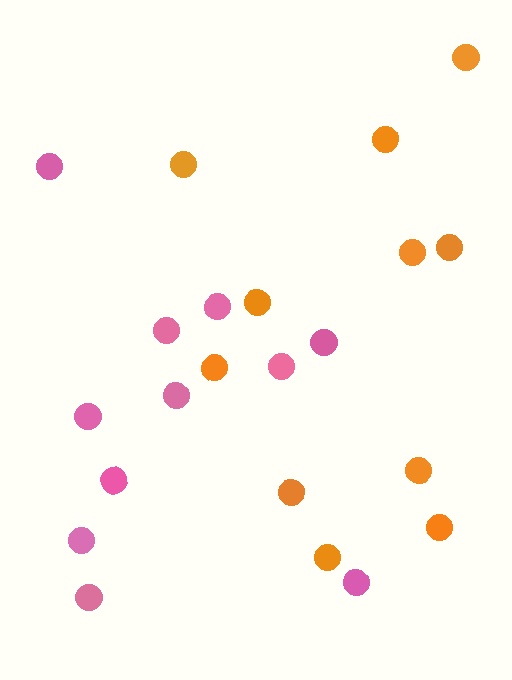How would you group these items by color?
There are 2 groups: one group of orange circles (11) and one group of pink circles (11).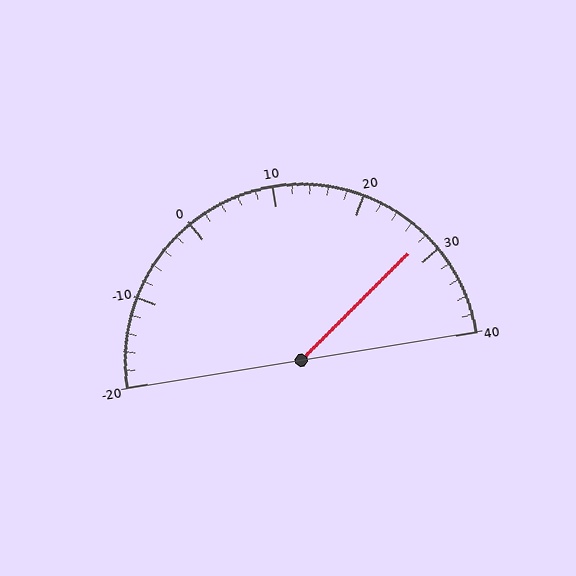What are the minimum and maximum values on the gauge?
The gauge ranges from -20 to 40.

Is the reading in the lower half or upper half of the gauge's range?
The reading is in the upper half of the range (-20 to 40).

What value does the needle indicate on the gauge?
The needle indicates approximately 28.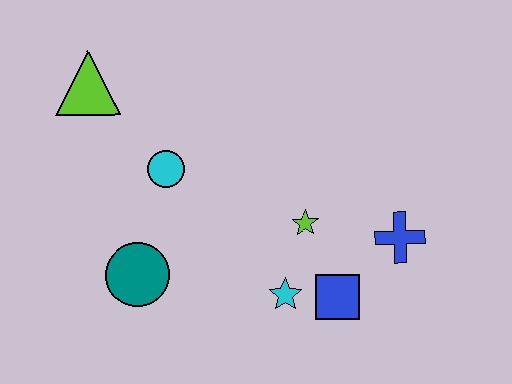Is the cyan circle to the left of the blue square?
Yes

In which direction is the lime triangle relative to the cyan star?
The lime triangle is above the cyan star.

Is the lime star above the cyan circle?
No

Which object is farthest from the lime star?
The lime triangle is farthest from the lime star.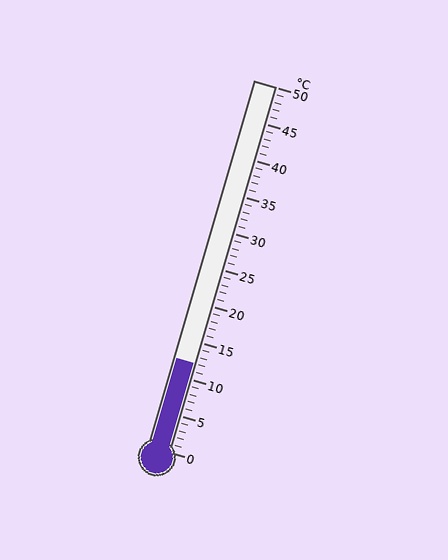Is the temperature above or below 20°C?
The temperature is below 20°C.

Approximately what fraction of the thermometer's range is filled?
The thermometer is filled to approximately 25% of its range.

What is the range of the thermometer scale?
The thermometer scale ranges from 0°C to 50°C.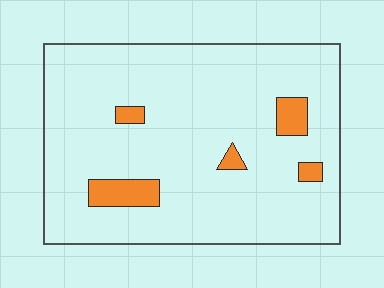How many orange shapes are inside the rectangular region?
5.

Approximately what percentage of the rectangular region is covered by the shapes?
Approximately 10%.